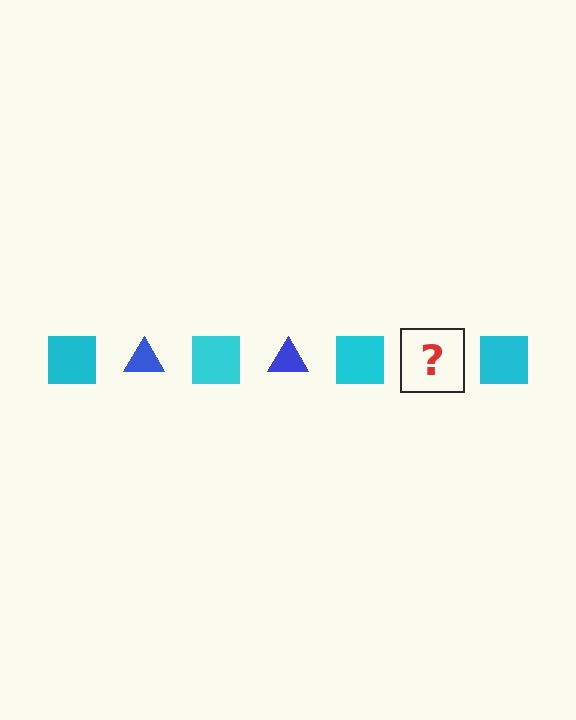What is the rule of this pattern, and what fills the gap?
The rule is that the pattern alternates between cyan square and blue triangle. The gap should be filled with a blue triangle.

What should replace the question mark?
The question mark should be replaced with a blue triangle.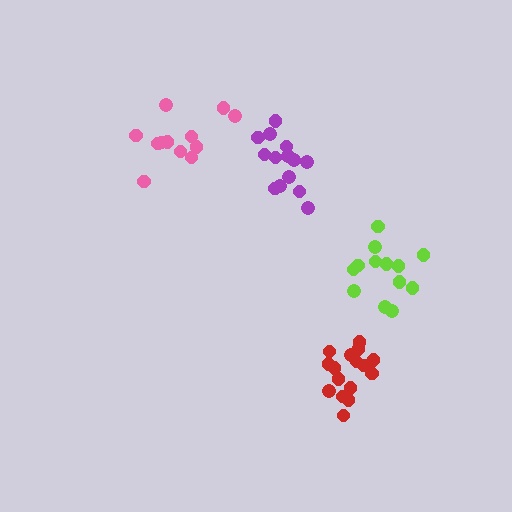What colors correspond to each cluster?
The clusters are colored: lime, pink, red, purple.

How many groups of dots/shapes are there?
There are 4 groups.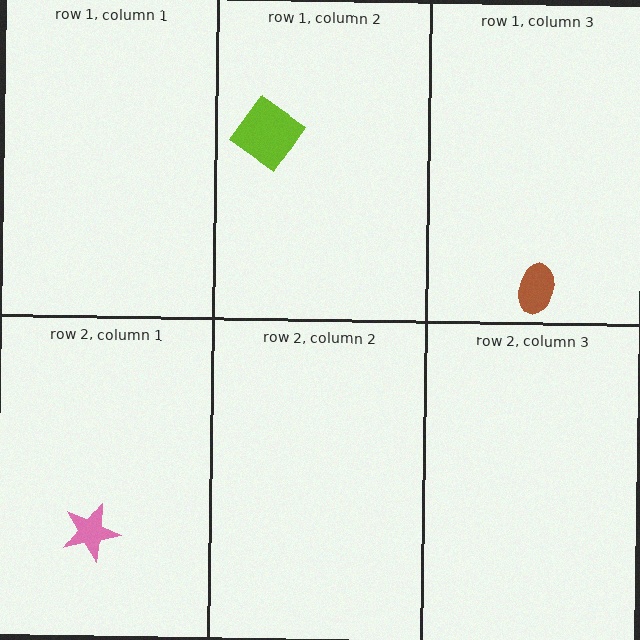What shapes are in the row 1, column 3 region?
The brown ellipse.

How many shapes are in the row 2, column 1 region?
1.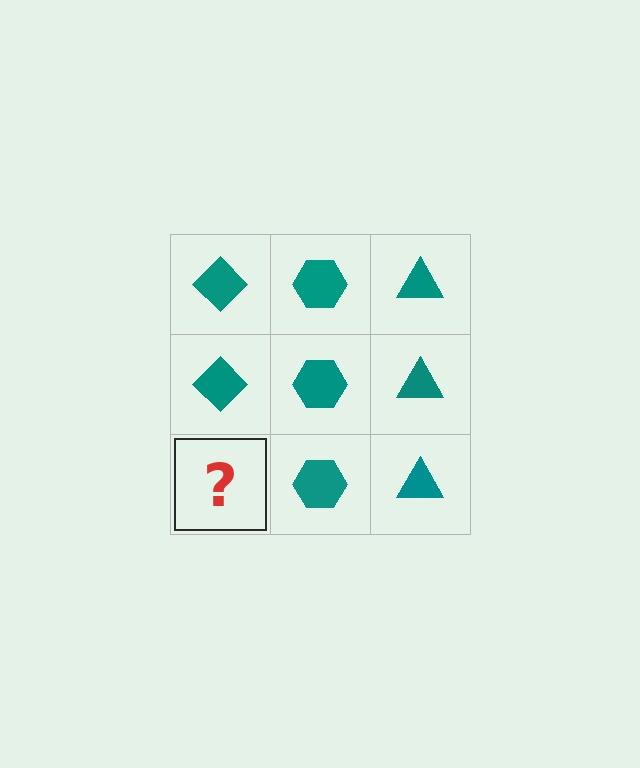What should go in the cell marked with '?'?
The missing cell should contain a teal diamond.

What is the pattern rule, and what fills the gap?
The rule is that each column has a consistent shape. The gap should be filled with a teal diamond.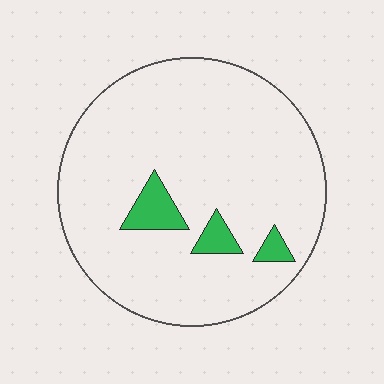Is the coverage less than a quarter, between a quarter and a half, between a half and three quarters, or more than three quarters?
Less than a quarter.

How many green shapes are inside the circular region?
3.